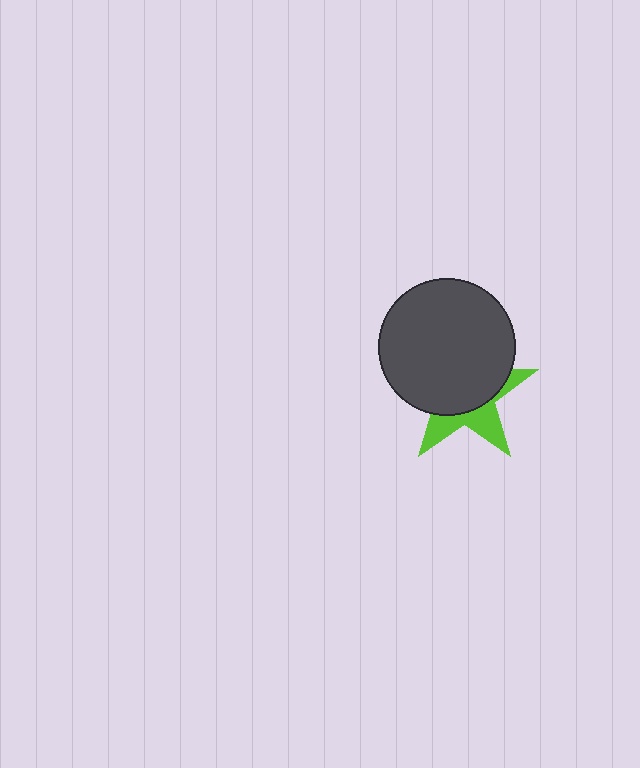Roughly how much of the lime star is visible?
A small part of it is visible (roughly 36%).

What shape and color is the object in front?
The object in front is a dark gray circle.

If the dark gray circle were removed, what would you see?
You would see the complete lime star.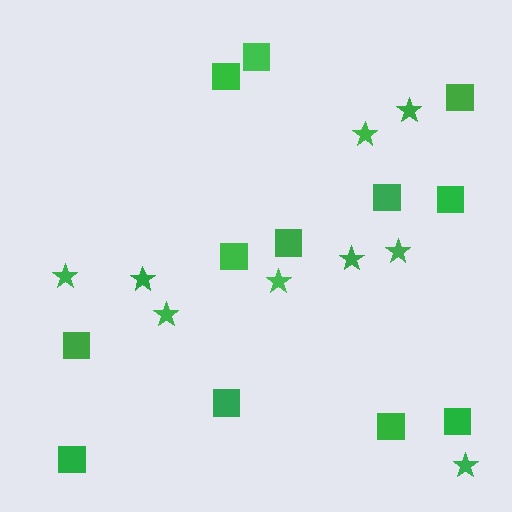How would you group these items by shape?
There are 2 groups: one group of stars (9) and one group of squares (12).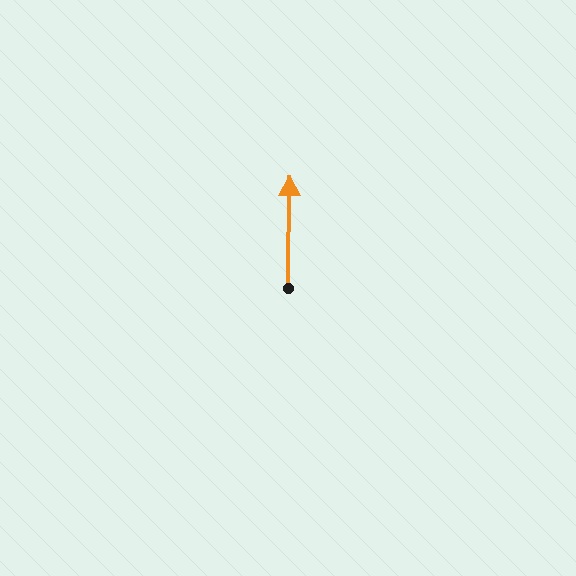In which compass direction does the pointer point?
North.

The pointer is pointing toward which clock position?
Roughly 12 o'clock.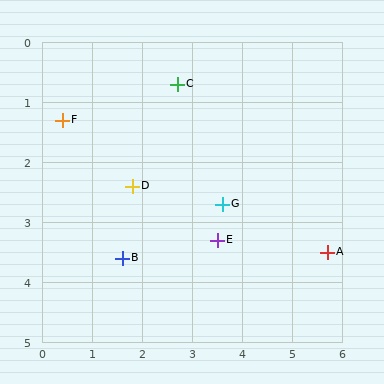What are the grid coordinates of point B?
Point B is at approximately (1.6, 3.6).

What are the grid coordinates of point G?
Point G is at approximately (3.6, 2.7).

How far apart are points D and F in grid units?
Points D and F are about 1.8 grid units apart.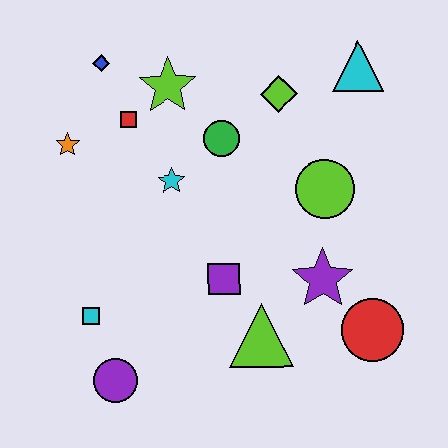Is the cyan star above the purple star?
Yes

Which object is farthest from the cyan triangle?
The purple circle is farthest from the cyan triangle.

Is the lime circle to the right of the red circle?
No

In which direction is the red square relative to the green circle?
The red square is to the left of the green circle.